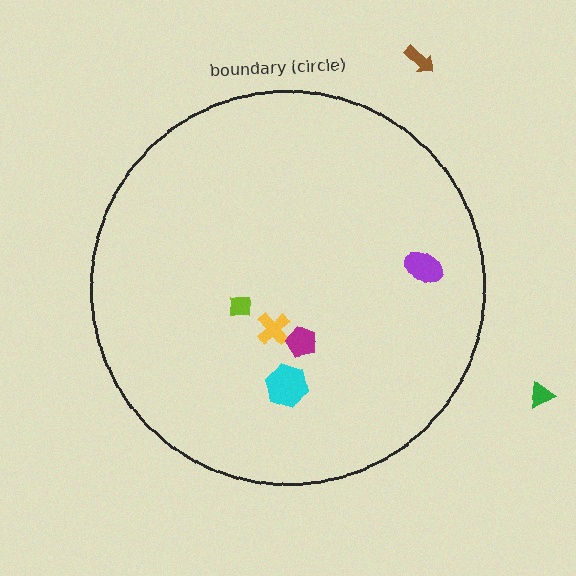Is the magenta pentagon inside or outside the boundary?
Inside.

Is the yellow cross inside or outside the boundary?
Inside.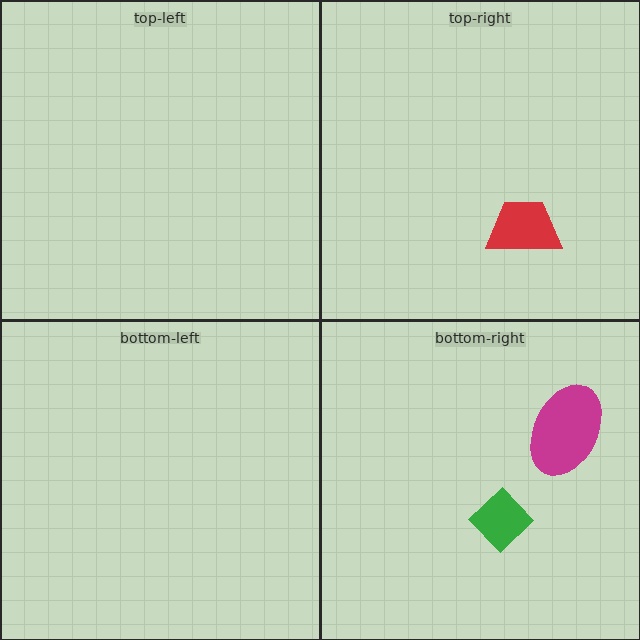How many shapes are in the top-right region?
1.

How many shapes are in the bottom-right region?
2.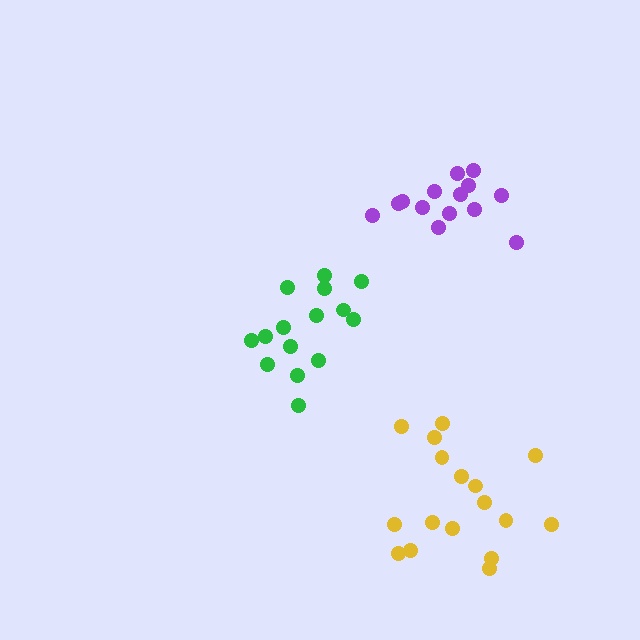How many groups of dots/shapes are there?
There are 3 groups.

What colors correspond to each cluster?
The clusters are colored: green, purple, yellow.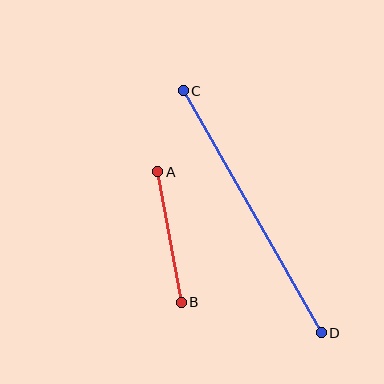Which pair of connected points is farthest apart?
Points C and D are farthest apart.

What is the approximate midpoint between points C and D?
The midpoint is at approximately (252, 212) pixels.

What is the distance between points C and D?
The distance is approximately 279 pixels.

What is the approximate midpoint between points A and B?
The midpoint is at approximately (169, 237) pixels.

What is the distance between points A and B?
The distance is approximately 133 pixels.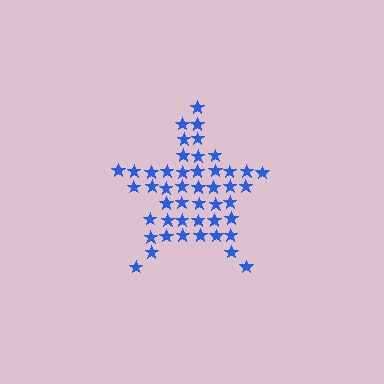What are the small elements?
The small elements are stars.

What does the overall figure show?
The overall figure shows a star.